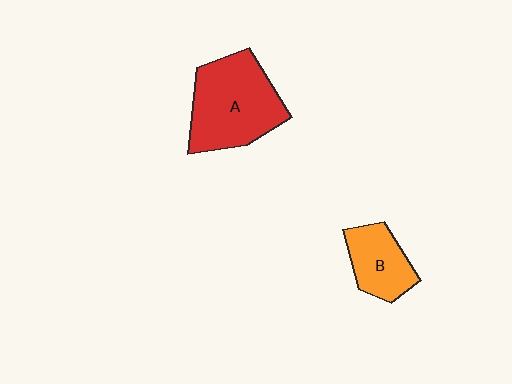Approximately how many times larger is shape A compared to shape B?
Approximately 1.8 times.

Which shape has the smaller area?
Shape B (orange).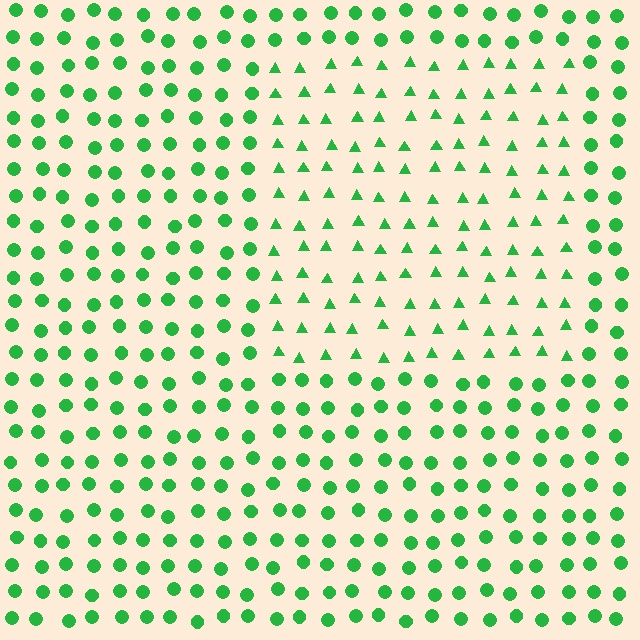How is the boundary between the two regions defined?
The boundary is defined by a change in element shape: triangles inside vs. circles outside. All elements share the same color and spacing.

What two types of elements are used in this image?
The image uses triangles inside the rectangle region and circles outside it.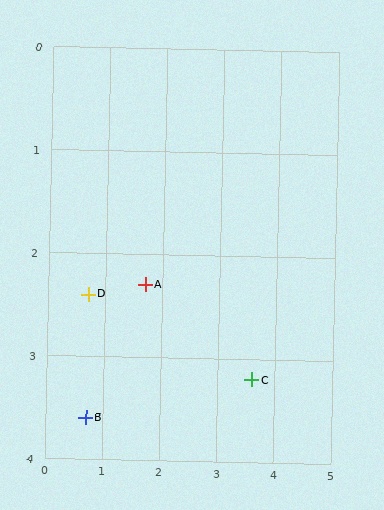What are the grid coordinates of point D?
Point D is at approximately (0.7, 2.4).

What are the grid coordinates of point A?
Point A is at approximately (1.7, 2.3).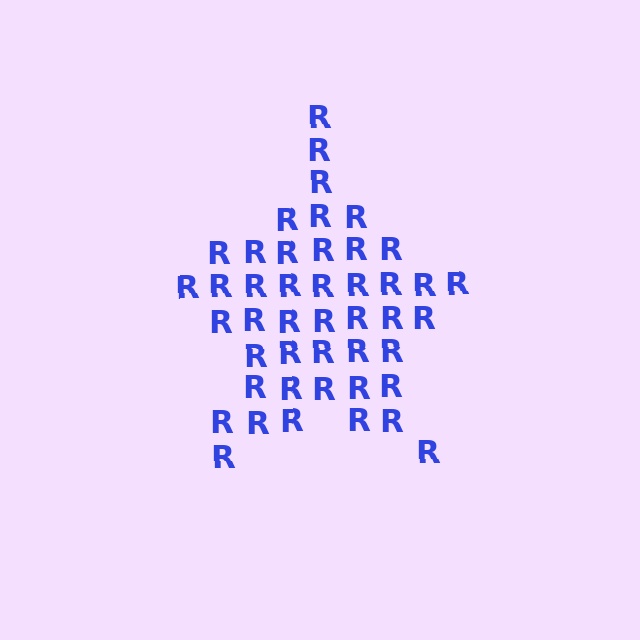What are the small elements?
The small elements are letter R's.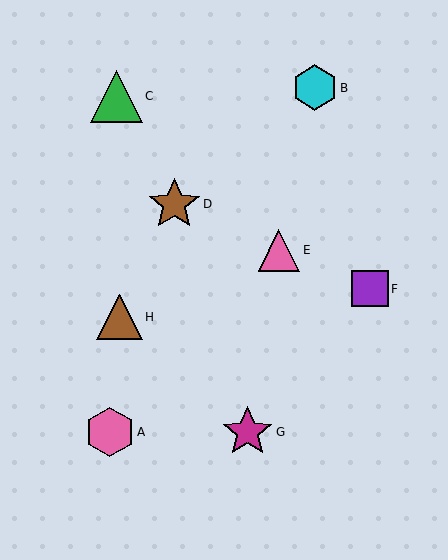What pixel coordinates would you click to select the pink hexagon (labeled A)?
Click at (110, 432) to select the pink hexagon A.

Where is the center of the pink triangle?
The center of the pink triangle is at (279, 250).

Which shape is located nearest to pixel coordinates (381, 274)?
The purple square (labeled F) at (370, 289) is nearest to that location.